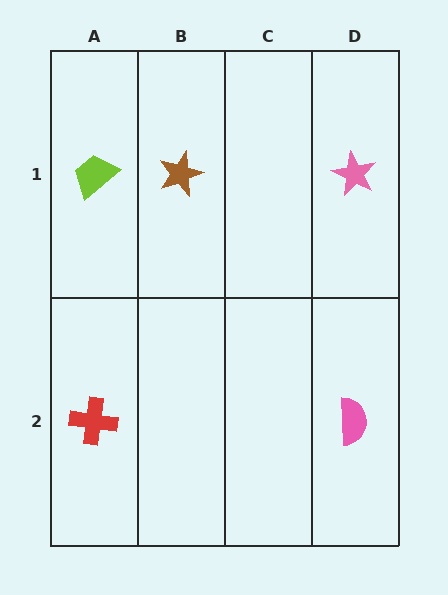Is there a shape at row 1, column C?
No, that cell is empty.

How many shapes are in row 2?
2 shapes.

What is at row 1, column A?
A lime trapezoid.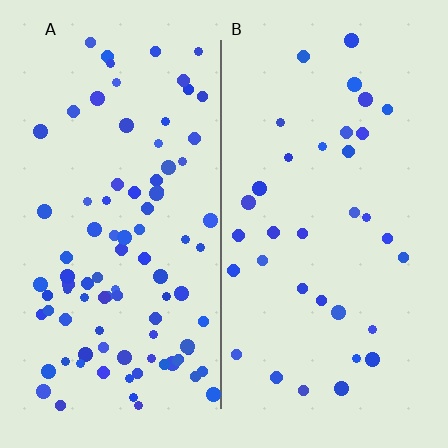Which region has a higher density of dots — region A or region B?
A (the left).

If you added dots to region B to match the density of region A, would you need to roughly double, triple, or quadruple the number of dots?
Approximately triple.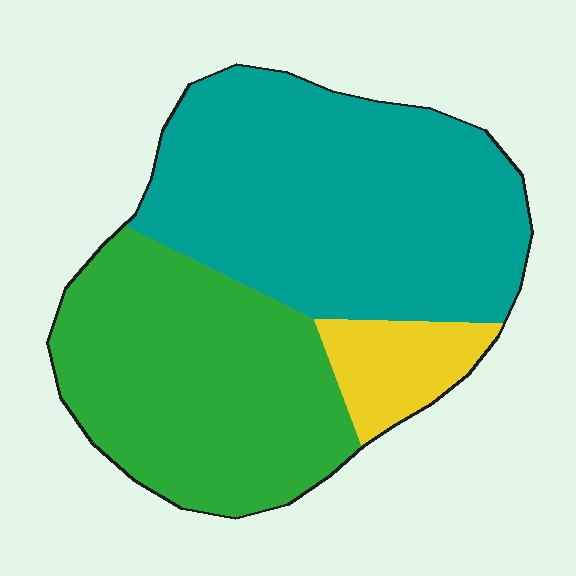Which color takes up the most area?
Teal, at roughly 50%.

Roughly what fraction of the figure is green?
Green takes up about two fifths (2/5) of the figure.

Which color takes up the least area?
Yellow, at roughly 10%.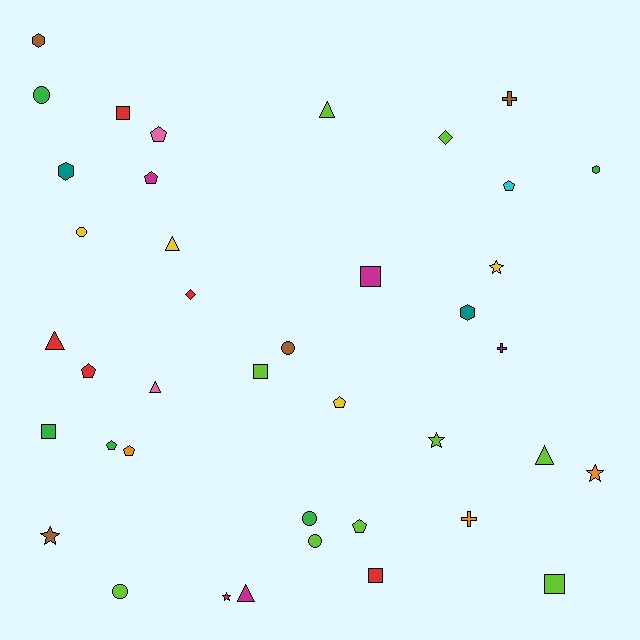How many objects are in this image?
There are 40 objects.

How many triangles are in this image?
There are 6 triangles.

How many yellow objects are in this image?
There are 4 yellow objects.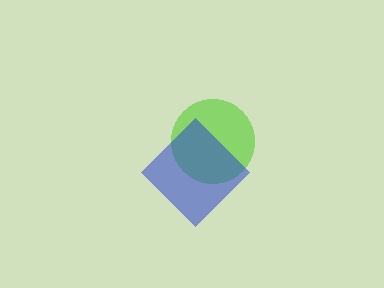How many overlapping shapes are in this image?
There are 2 overlapping shapes in the image.